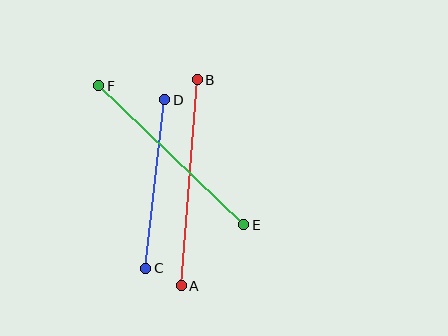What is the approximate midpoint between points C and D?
The midpoint is at approximately (155, 184) pixels.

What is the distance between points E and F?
The distance is approximately 201 pixels.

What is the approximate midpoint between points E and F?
The midpoint is at approximately (171, 155) pixels.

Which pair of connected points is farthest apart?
Points A and B are farthest apart.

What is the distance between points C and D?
The distance is approximately 170 pixels.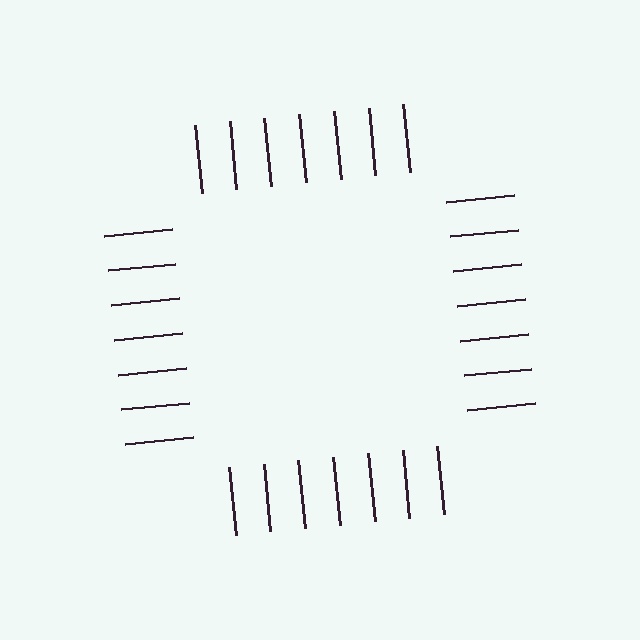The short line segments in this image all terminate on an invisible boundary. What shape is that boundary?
An illusory square — the line segments terminate on its edges but no continuous stroke is drawn.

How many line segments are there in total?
28 — 7 along each of the 4 edges.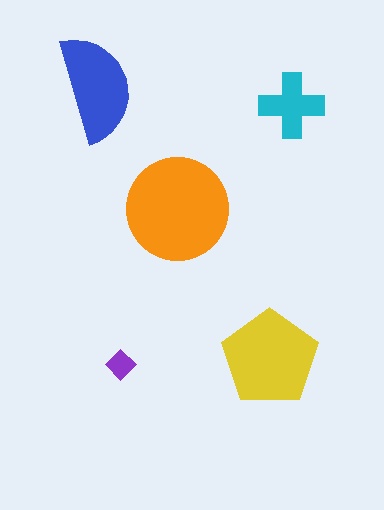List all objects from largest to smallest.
The orange circle, the yellow pentagon, the blue semicircle, the cyan cross, the purple diamond.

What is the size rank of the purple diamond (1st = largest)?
5th.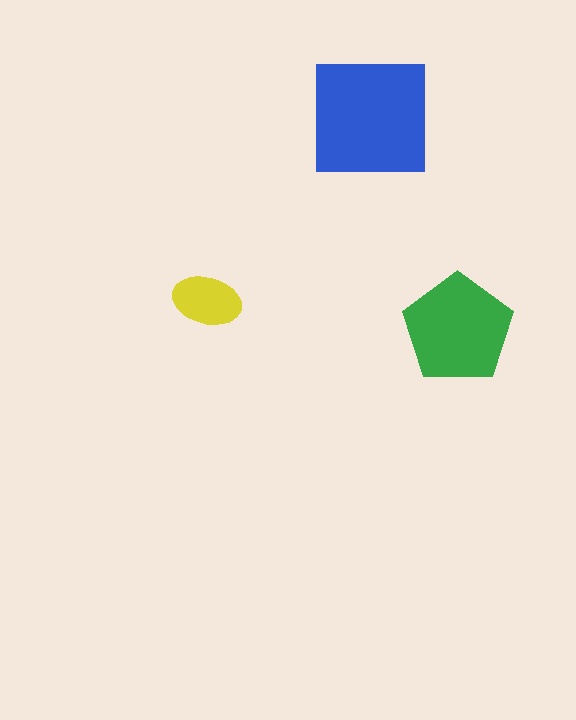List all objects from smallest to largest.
The yellow ellipse, the green pentagon, the blue square.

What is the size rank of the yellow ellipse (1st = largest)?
3rd.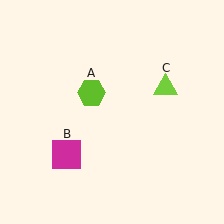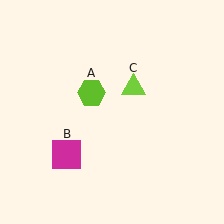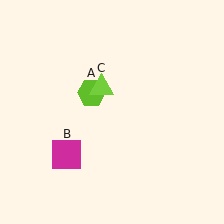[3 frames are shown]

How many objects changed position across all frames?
1 object changed position: lime triangle (object C).